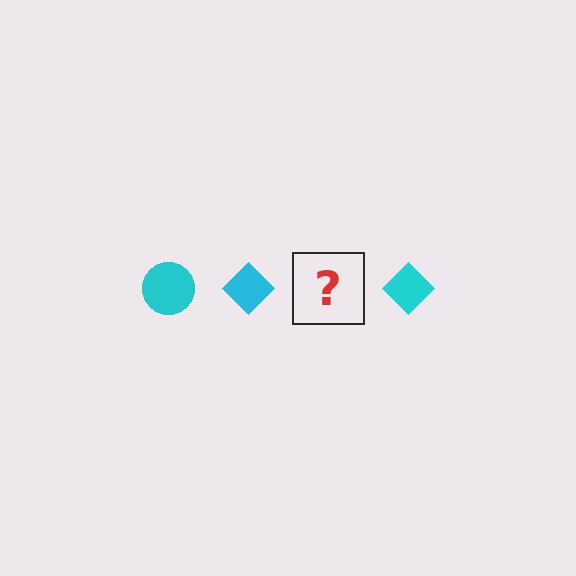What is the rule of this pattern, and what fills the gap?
The rule is that the pattern cycles through circle, diamond shapes in cyan. The gap should be filled with a cyan circle.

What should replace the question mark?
The question mark should be replaced with a cyan circle.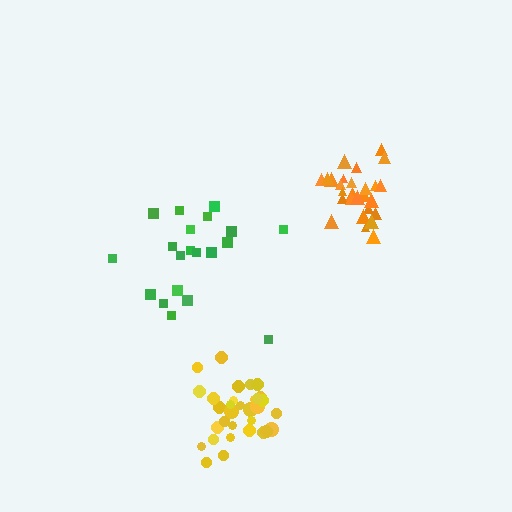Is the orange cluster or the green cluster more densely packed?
Orange.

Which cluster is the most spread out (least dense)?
Green.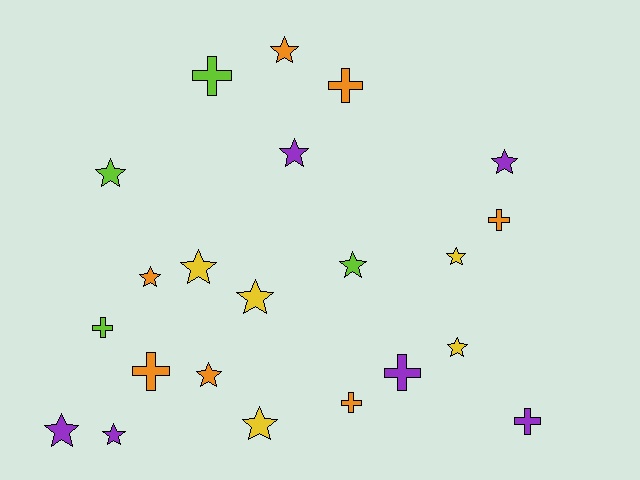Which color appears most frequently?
Orange, with 7 objects.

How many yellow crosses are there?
There are no yellow crosses.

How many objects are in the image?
There are 22 objects.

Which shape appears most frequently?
Star, with 14 objects.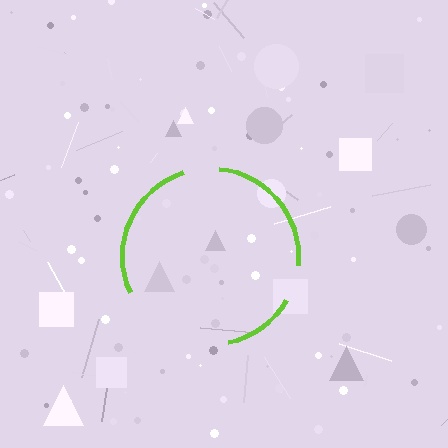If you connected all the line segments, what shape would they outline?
They would outline a circle.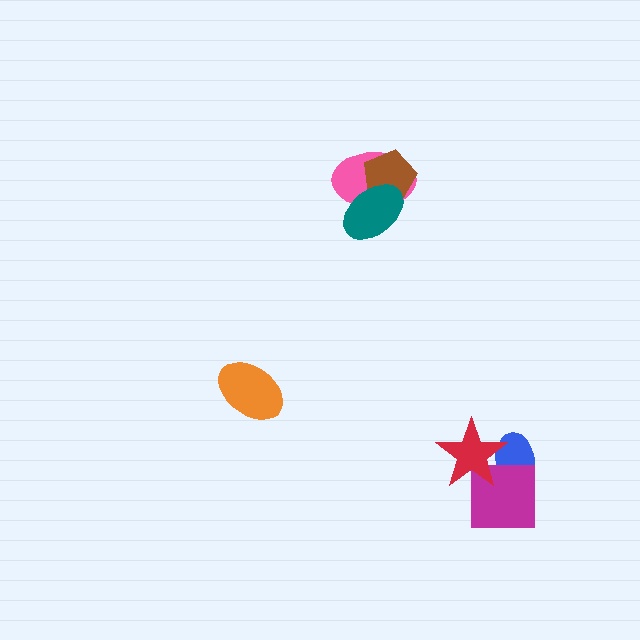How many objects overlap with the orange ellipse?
0 objects overlap with the orange ellipse.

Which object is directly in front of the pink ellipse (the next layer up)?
The brown pentagon is directly in front of the pink ellipse.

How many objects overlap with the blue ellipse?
2 objects overlap with the blue ellipse.